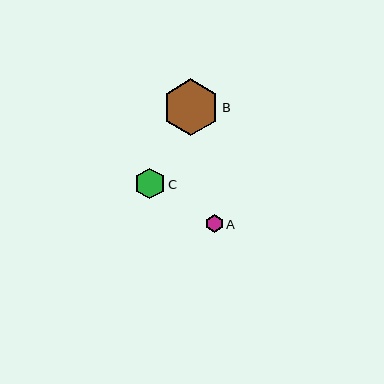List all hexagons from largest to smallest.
From largest to smallest: B, C, A.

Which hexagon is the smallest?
Hexagon A is the smallest with a size of approximately 18 pixels.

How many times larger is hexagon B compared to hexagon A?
Hexagon B is approximately 3.2 times the size of hexagon A.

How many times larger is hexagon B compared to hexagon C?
Hexagon B is approximately 1.8 times the size of hexagon C.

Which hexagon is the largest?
Hexagon B is the largest with a size of approximately 57 pixels.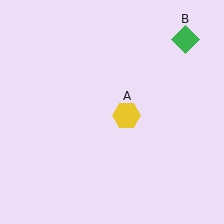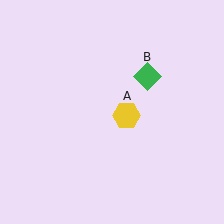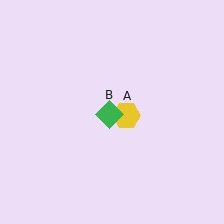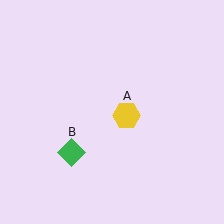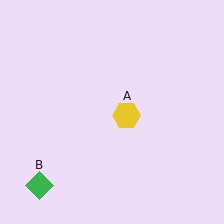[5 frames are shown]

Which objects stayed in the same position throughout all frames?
Yellow hexagon (object A) remained stationary.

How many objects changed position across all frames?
1 object changed position: green diamond (object B).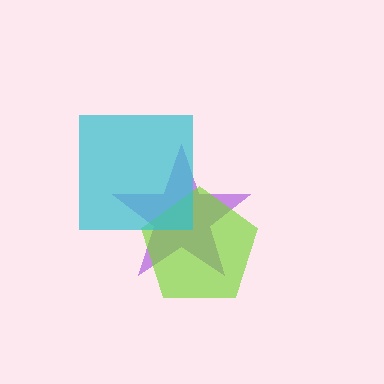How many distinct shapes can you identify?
There are 3 distinct shapes: a purple star, a lime pentagon, a cyan square.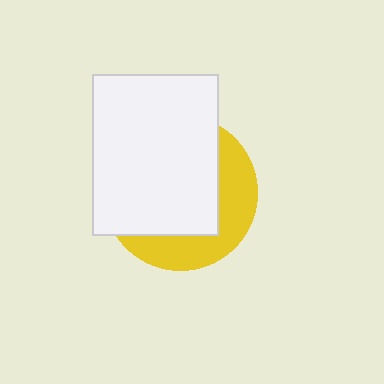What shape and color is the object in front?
The object in front is a white rectangle.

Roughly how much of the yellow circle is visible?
A small part of it is visible (roughly 35%).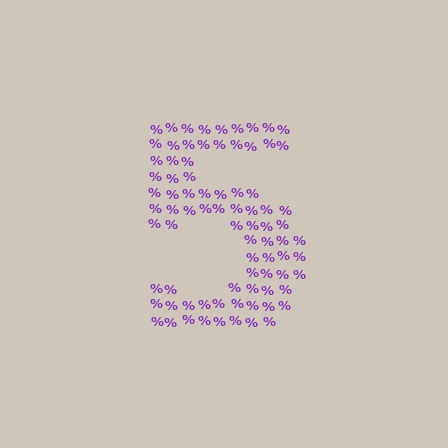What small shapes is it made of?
It is made of small percent signs.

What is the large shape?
The large shape is the digit 5.